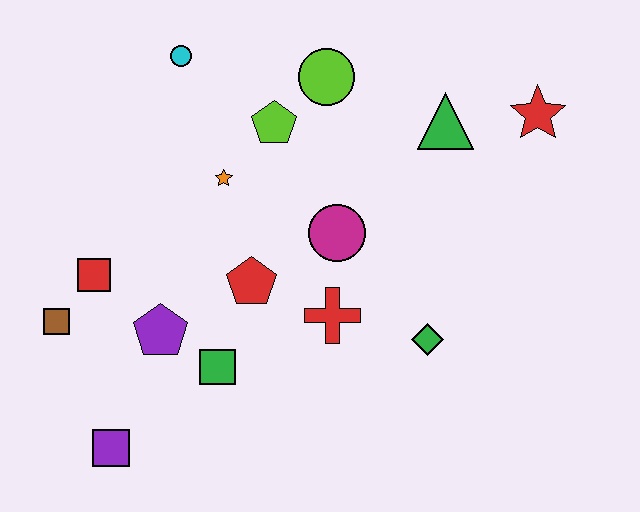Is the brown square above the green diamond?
Yes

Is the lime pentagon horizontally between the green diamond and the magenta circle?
No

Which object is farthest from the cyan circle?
The purple square is farthest from the cyan circle.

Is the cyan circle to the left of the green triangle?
Yes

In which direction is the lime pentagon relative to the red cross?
The lime pentagon is above the red cross.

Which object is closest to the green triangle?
The red star is closest to the green triangle.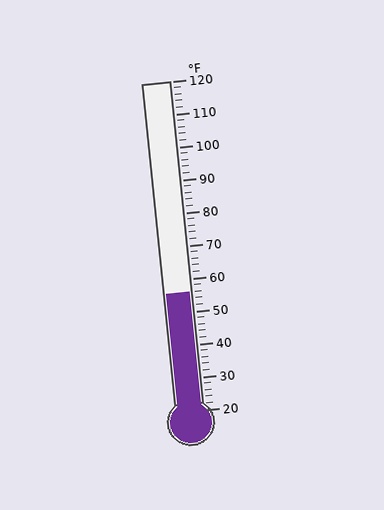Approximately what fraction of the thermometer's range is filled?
The thermometer is filled to approximately 35% of its range.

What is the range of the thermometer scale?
The thermometer scale ranges from 20°F to 120°F.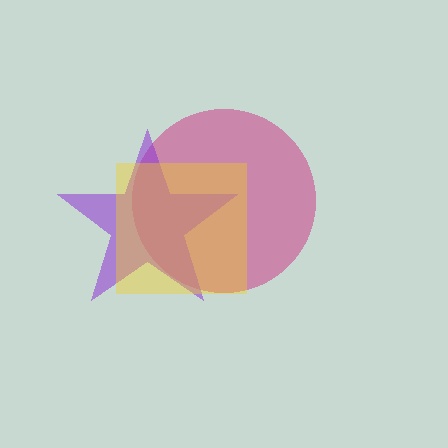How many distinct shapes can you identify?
There are 3 distinct shapes: a magenta circle, a purple star, a yellow square.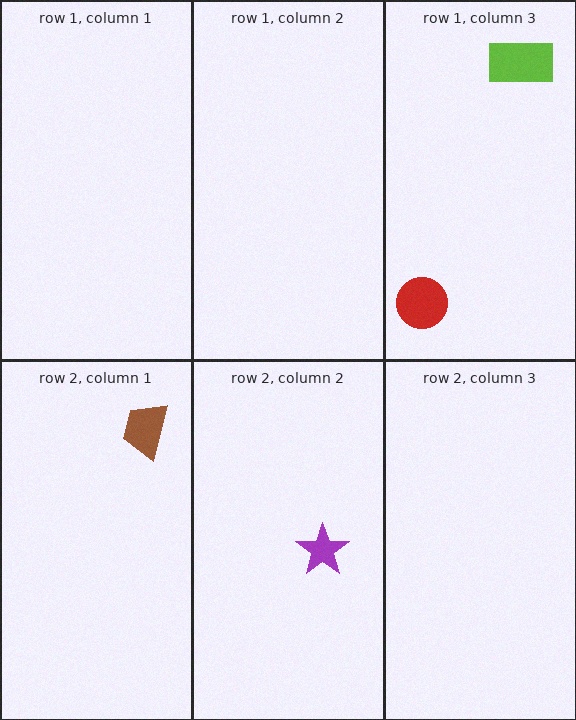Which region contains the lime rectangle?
The row 1, column 3 region.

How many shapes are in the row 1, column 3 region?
2.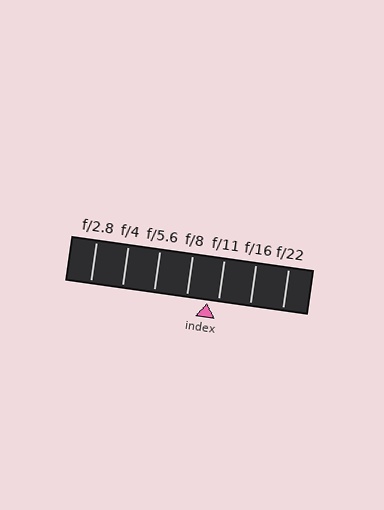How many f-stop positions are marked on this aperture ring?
There are 7 f-stop positions marked.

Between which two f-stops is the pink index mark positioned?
The index mark is between f/8 and f/11.